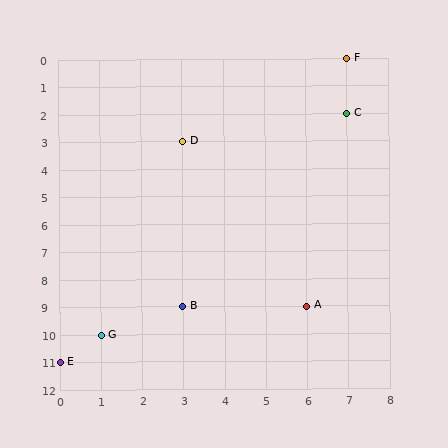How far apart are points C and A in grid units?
Points C and A are 1 column and 7 rows apart (about 7.1 grid units diagonally).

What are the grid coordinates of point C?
Point C is at grid coordinates (7, 2).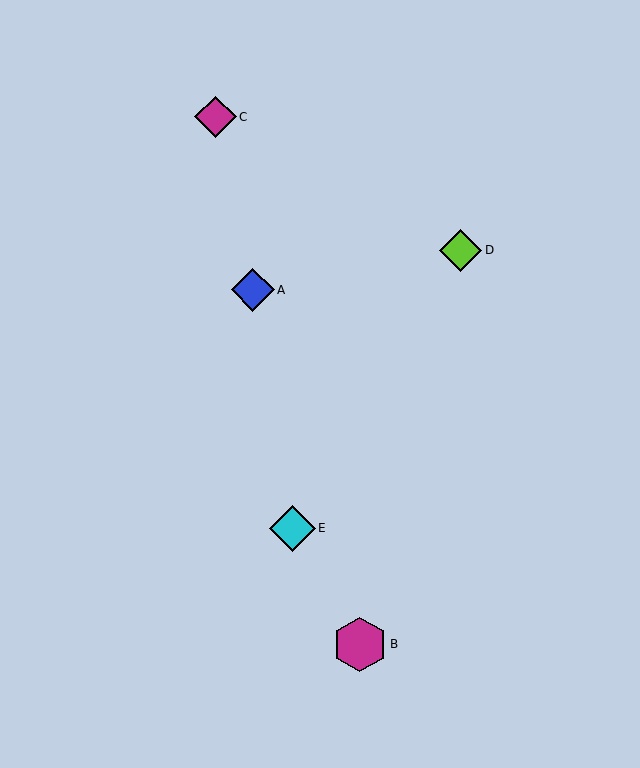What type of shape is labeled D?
Shape D is a lime diamond.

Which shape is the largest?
The magenta hexagon (labeled B) is the largest.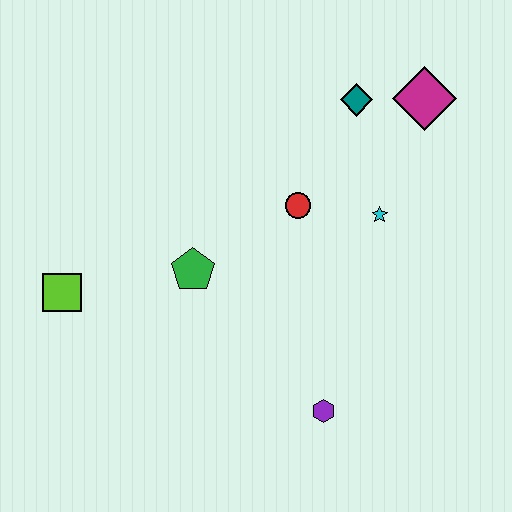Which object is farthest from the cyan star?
The lime square is farthest from the cyan star.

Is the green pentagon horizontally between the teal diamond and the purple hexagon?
No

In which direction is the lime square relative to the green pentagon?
The lime square is to the left of the green pentagon.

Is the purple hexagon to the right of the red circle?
Yes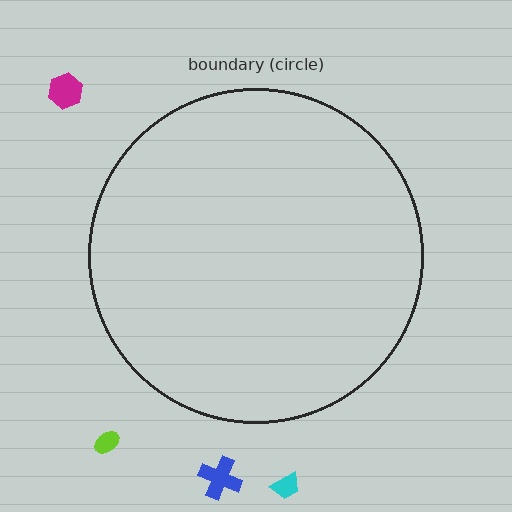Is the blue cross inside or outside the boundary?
Outside.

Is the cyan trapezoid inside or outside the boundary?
Outside.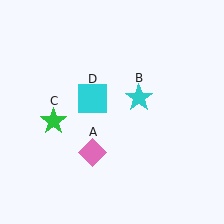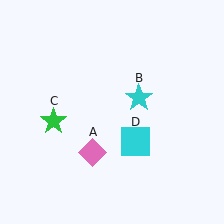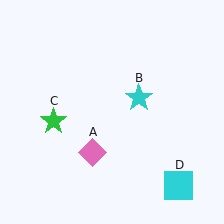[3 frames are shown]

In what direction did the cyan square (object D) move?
The cyan square (object D) moved down and to the right.